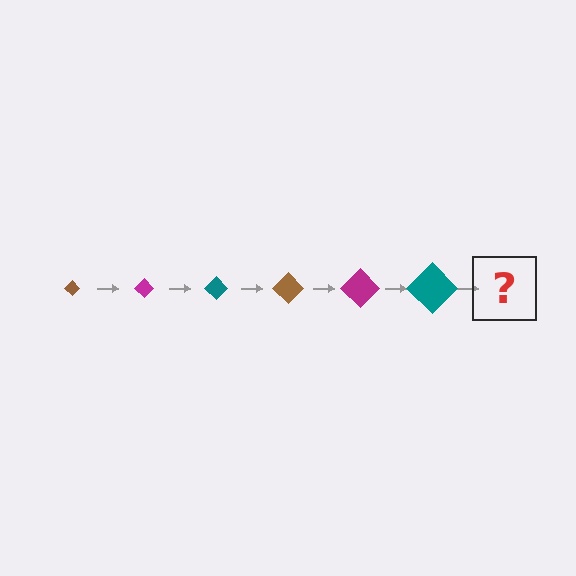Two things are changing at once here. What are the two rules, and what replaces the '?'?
The two rules are that the diamond grows larger each step and the color cycles through brown, magenta, and teal. The '?' should be a brown diamond, larger than the previous one.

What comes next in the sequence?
The next element should be a brown diamond, larger than the previous one.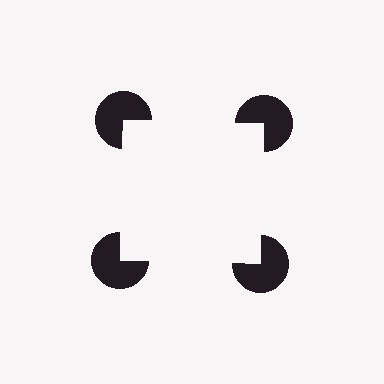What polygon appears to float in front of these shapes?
An illusory square — its edges are inferred from the aligned wedge cuts in the pac-man discs, not physically drawn.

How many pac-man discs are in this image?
There are 4 — one at each vertex of the illusory square.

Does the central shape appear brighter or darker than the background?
It typically appears slightly brighter than the background, even though no actual brightness change is drawn.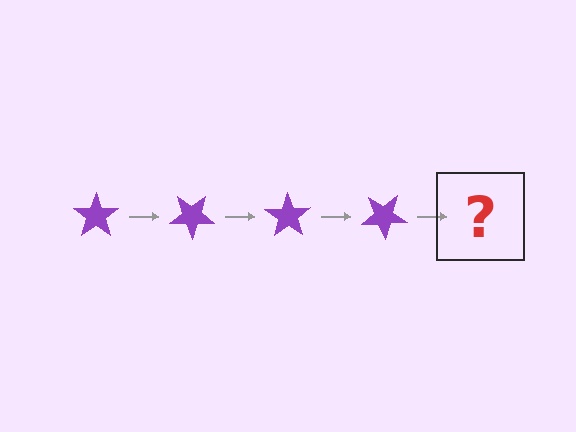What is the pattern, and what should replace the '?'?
The pattern is that the star rotates 35 degrees each step. The '?' should be a purple star rotated 140 degrees.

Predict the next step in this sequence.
The next step is a purple star rotated 140 degrees.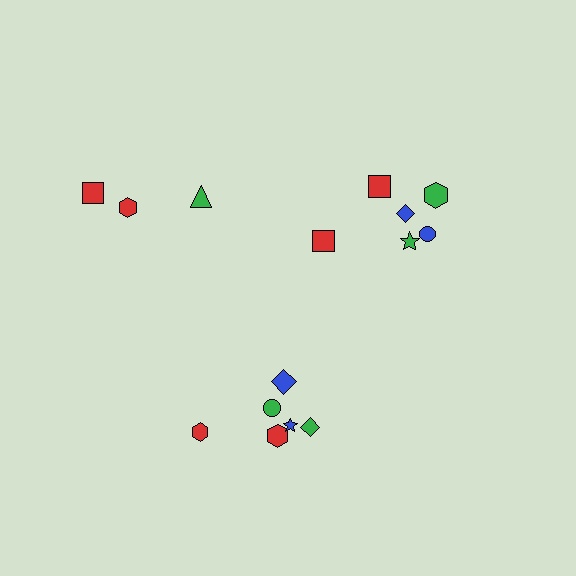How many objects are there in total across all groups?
There are 15 objects.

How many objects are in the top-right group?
There are 6 objects.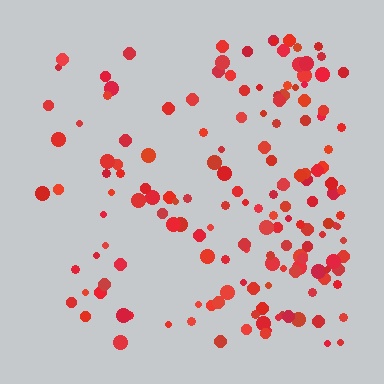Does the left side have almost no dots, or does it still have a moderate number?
Still a moderate number, just noticeably fewer than the right.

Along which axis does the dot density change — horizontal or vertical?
Horizontal.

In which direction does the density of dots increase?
From left to right, with the right side densest.